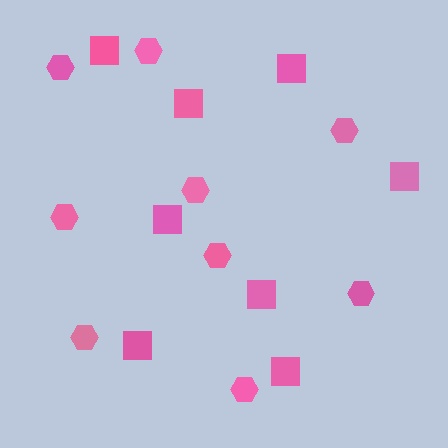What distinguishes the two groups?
There are 2 groups: one group of hexagons (9) and one group of squares (8).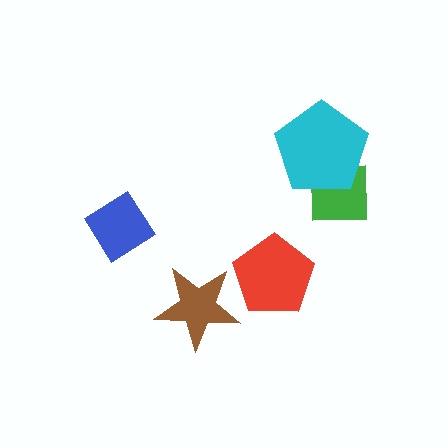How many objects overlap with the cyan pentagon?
1 object overlaps with the cyan pentagon.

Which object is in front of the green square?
The cyan pentagon is in front of the green square.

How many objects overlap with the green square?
1 object overlaps with the green square.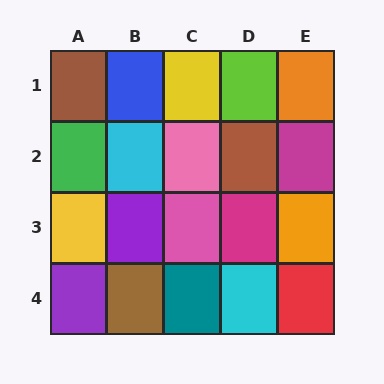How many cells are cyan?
2 cells are cyan.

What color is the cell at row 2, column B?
Cyan.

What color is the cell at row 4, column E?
Red.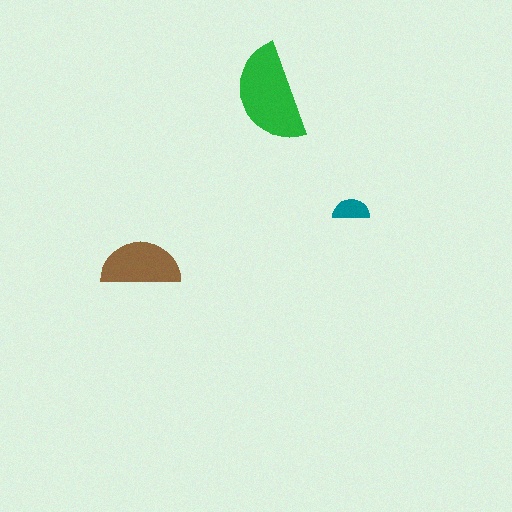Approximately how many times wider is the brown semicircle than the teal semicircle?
About 2 times wider.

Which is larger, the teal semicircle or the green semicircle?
The green one.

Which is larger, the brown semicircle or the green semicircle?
The green one.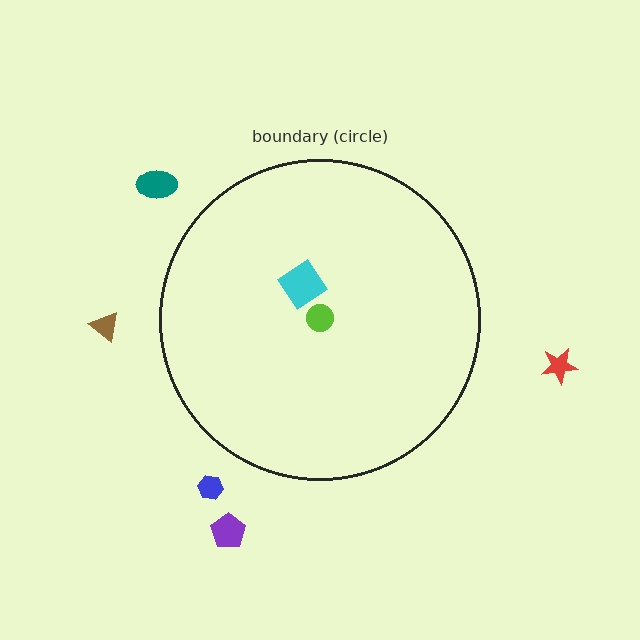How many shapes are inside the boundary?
2 inside, 5 outside.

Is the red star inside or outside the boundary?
Outside.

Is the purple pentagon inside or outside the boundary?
Outside.